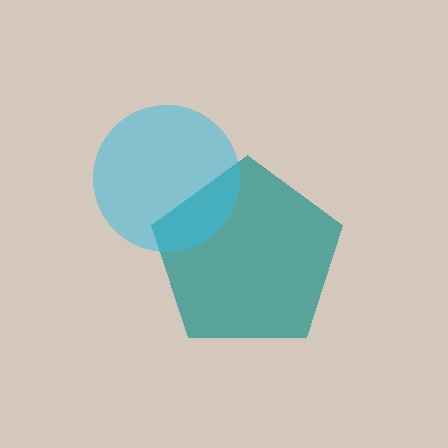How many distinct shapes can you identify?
There are 2 distinct shapes: a teal pentagon, a cyan circle.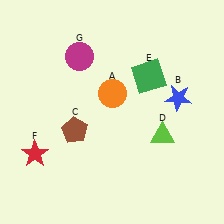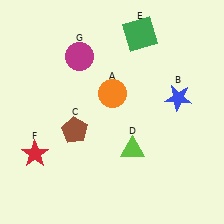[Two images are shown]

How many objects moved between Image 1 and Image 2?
2 objects moved between the two images.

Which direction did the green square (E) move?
The green square (E) moved up.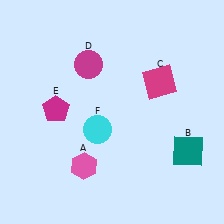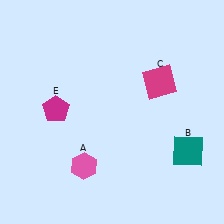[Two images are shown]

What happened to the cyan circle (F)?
The cyan circle (F) was removed in Image 2. It was in the bottom-left area of Image 1.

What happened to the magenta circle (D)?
The magenta circle (D) was removed in Image 2. It was in the top-left area of Image 1.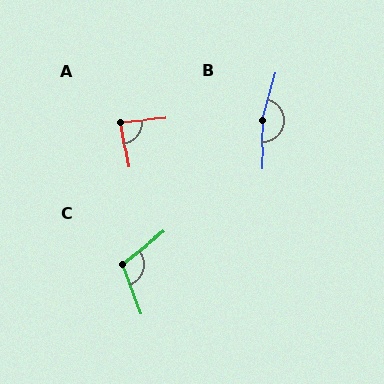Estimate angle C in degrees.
Approximately 107 degrees.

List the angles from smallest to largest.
A (84°), C (107°), B (166°).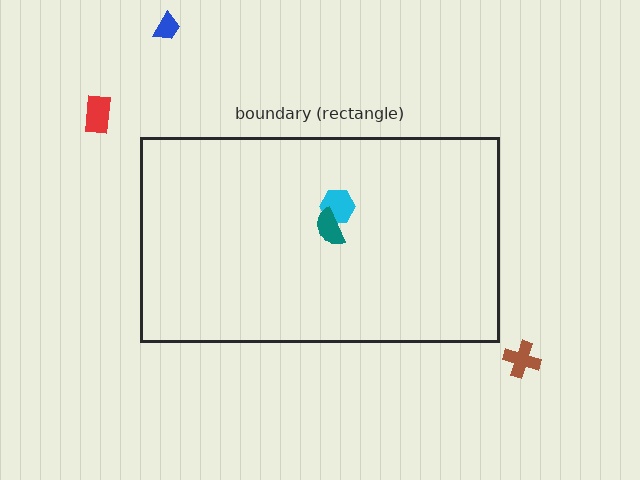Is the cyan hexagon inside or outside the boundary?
Inside.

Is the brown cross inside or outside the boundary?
Outside.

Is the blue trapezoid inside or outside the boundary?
Outside.